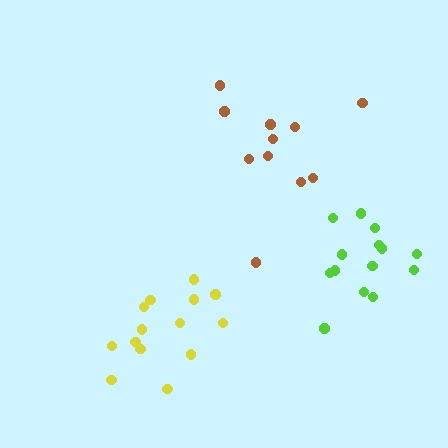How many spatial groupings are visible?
There are 3 spatial groupings.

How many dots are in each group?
Group 1: 11 dots, Group 2: 14 dots, Group 3: 14 dots (39 total).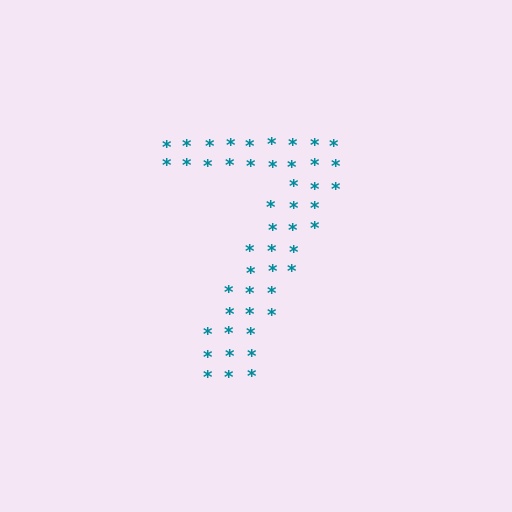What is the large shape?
The large shape is the digit 7.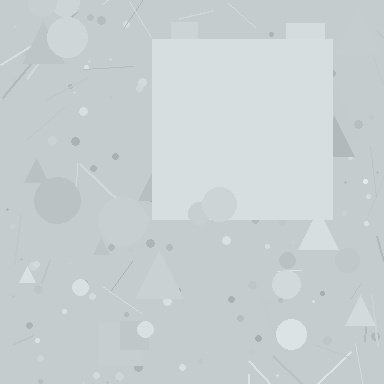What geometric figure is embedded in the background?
A square is embedded in the background.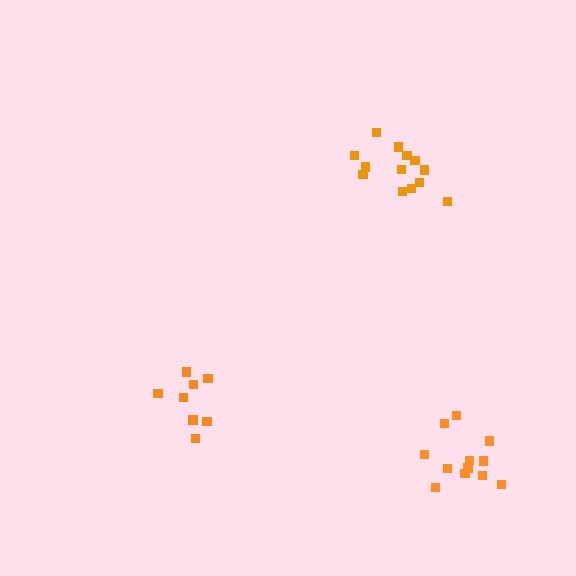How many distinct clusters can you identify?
There are 3 distinct clusters.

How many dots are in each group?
Group 1: 8 dots, Group 2: 13 dots, Group 3: 12 dots (33 total).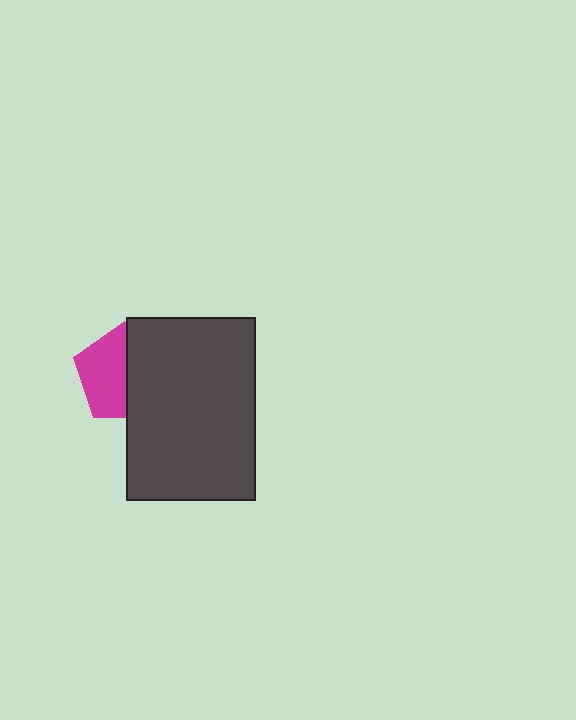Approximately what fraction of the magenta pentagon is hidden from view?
Roughly 48% of the magenta pentagon is hidden behind the dark gray rectangle.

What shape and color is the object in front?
The object in front is a dark gray rectangle.